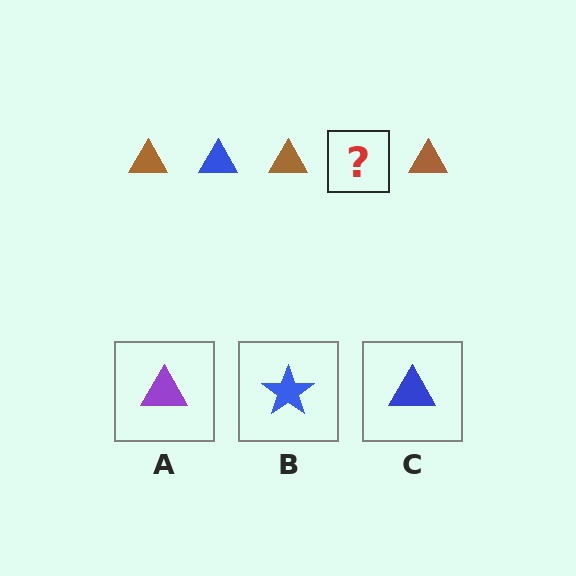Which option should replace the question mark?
Option C.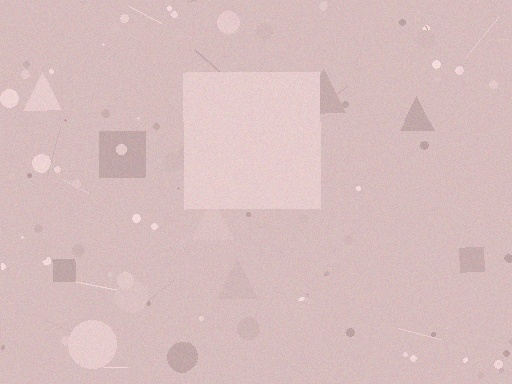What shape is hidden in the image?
A square is hidden in the image.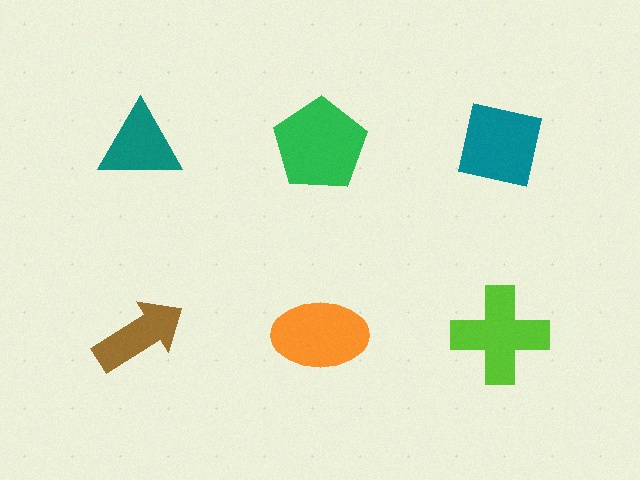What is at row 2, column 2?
An orange ellipse.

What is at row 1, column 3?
A teal square.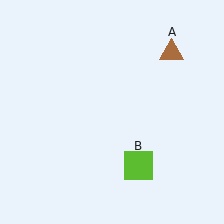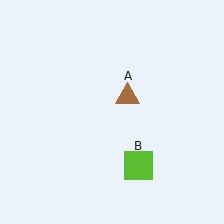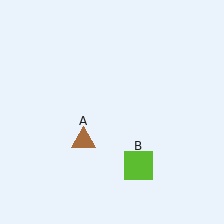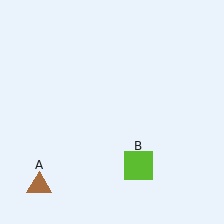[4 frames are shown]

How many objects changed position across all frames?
1 object changed position: brown triangle (object A).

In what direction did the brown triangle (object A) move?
The brown triangle (object A) moved down and to the left.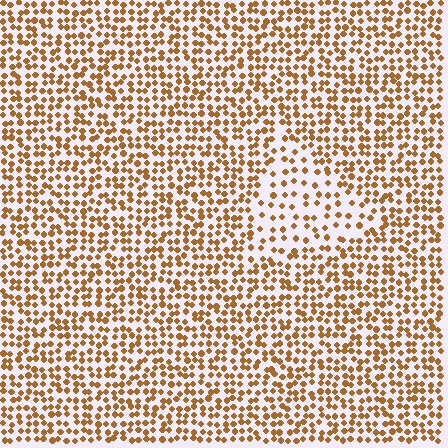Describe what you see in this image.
The image contains small brown elements arranged at two different densities. A triangle-shaped region is visible where the elements are less densely packed than the surrounding area.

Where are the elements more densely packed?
The elements are more densely packed outside the triangle boundary.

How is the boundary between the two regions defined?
The boundary is defined by a change in element density (approximately 2.0x ratio). All elements are the same color, size, and shape.